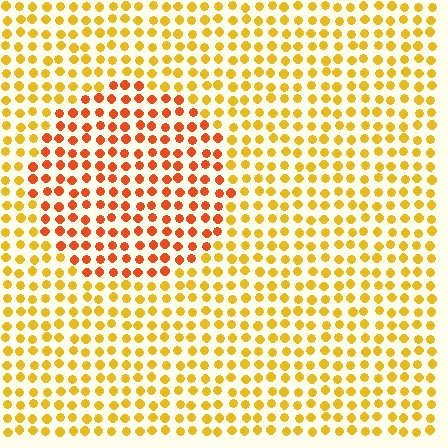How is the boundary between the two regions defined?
The boundary is defined purely by a slight shift in hue (about 34 degrees). Spacing, size, and orientation are identical on both sides.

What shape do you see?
I see a circle.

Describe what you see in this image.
The image is filled with small yellow elements in a uniform arrangement. A circle-shaped region is visible where the elements are tinted to a slightly different hue, forming a subtle color boundary.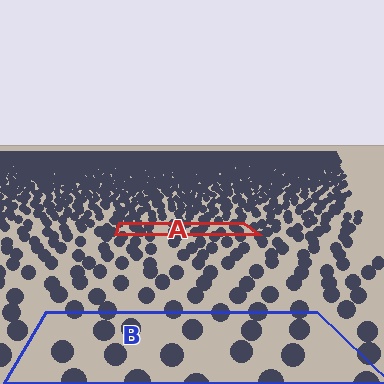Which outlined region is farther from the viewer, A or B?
Region A is farther from the viewer — the texture elements inside it appear smaller and more densely packed.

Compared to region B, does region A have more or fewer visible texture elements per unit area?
Region A has more texture elements per unit area — they are packed more densely because it is farther away.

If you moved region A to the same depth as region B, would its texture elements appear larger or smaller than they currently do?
They would appear larger. At a closer depth, the same texture elements are projected at a bigger on-screen size.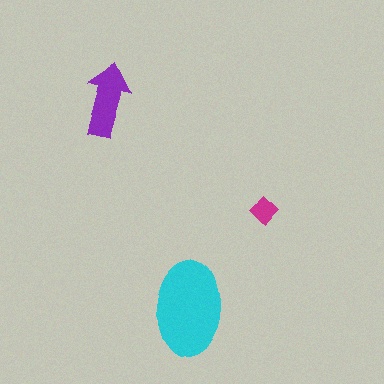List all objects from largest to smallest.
The cyan ellipse, the purple arrow, the magenta diamond.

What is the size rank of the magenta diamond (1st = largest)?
3rd.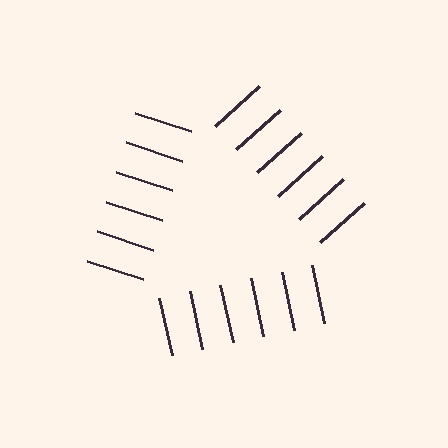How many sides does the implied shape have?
3 sides — the line-ends trace a triangle.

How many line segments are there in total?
18 — 6 along each of the 3 edges.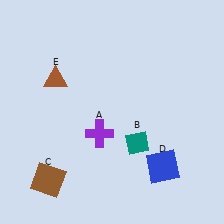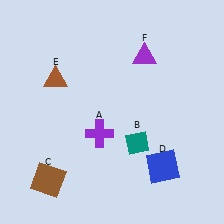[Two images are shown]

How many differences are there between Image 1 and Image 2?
There is 1 difference between the two images.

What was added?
A purple triangle (F) was added in Image 2.